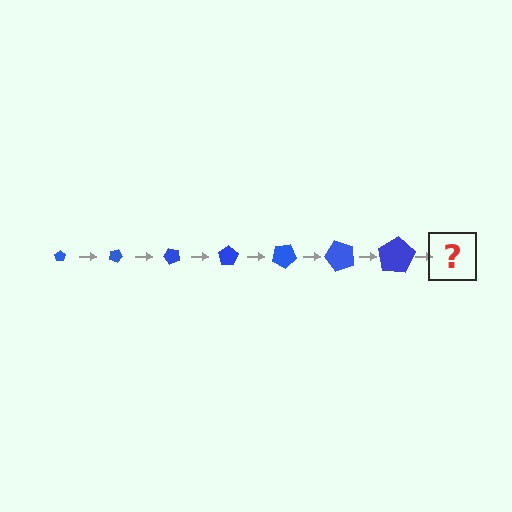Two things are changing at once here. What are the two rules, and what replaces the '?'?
The two rules are that the pentagon grows larger each step and it rotates 25 degrees each step. The '?' should be a pentagon, larger than the previous one and rotated 175 degrees from the start.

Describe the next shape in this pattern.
It should be a pentagon, larger than the previous one and rotated 175 degrees from the start.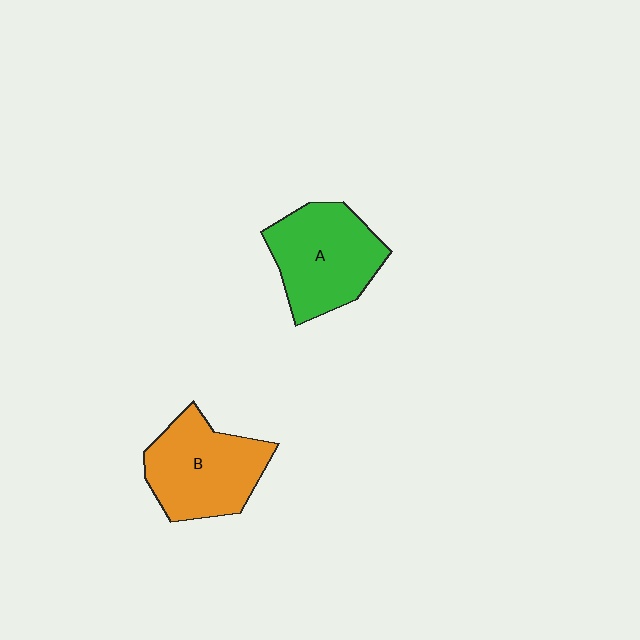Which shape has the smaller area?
Shape B (orange).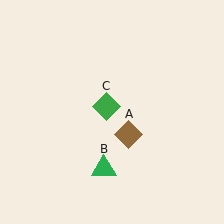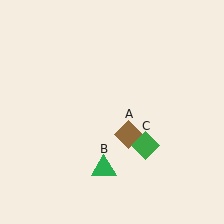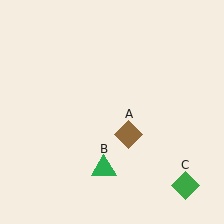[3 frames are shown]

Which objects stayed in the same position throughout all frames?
Brown diamond (object A) and green triangle (object B) remained stationary.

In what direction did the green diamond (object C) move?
The green diamond (object C) moved down and to the right.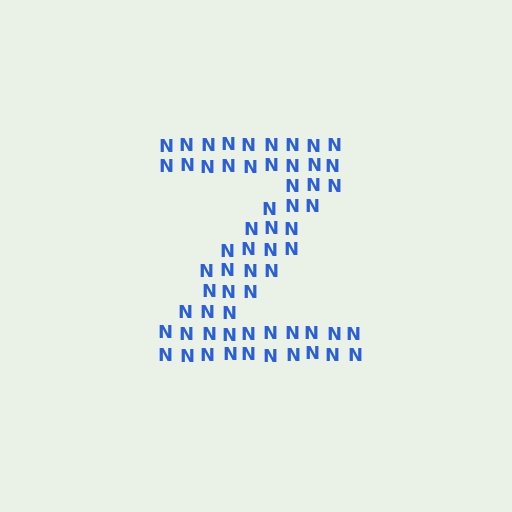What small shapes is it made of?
It is made of small letter N's.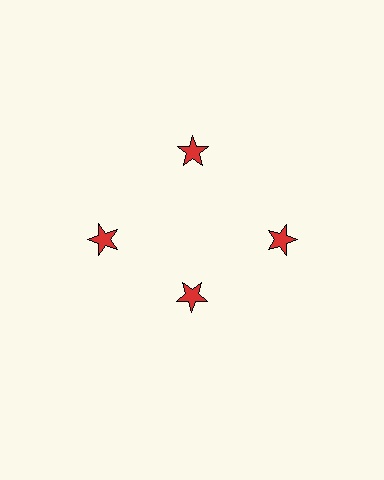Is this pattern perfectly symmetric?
No. The 4 red stars are arranged in a ring, but one element near the 6 o'clock position is pulled inward toward the center, breaking the 4-fold rotational symmetry.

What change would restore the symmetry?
The symmetry would be restored by moving it outward, back onto the ring so that all 4 stars sit at equal angles and equal distance from the center.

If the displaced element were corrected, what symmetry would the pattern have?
It would have 4-fold rotational symmetry — the pattern would map onto itself every 90 degrees.